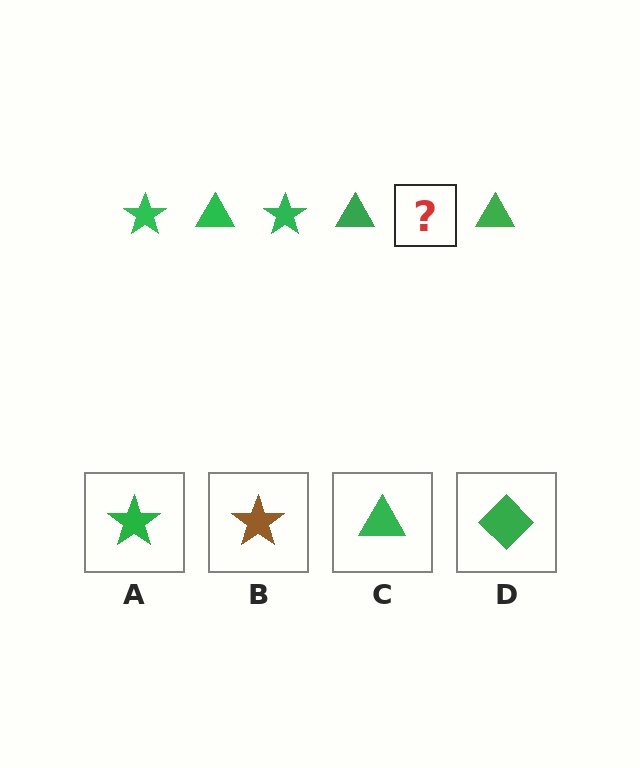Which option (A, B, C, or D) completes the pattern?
A.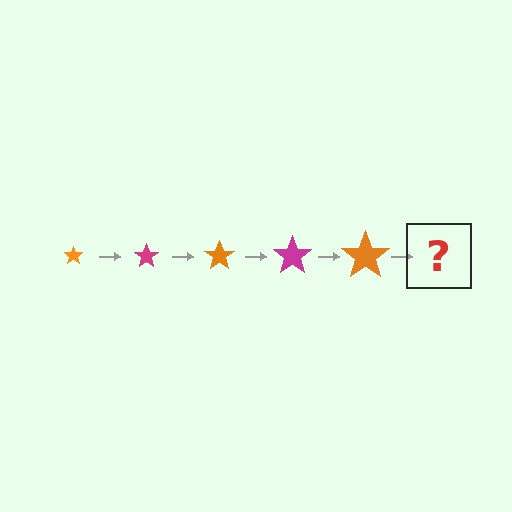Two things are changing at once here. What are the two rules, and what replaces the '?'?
The two rules are that the star grows larger each step and the color cycles through orange and magenta. The '?' should be a magenta star, larger than the previous one.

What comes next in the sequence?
The next element should be a magenta star, larger than the previous one.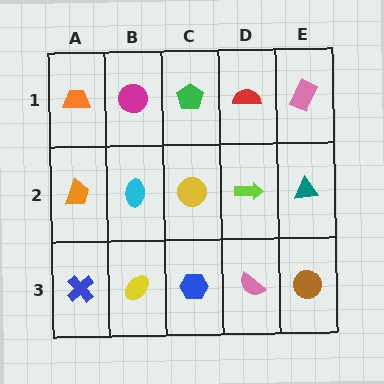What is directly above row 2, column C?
A green pentagon.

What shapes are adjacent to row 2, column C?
A green pentagon (row 1, column C), a blue hexagon (row 3, column C), a cyan ellipse (row 2, column B), a lime arrow (row 2, column D).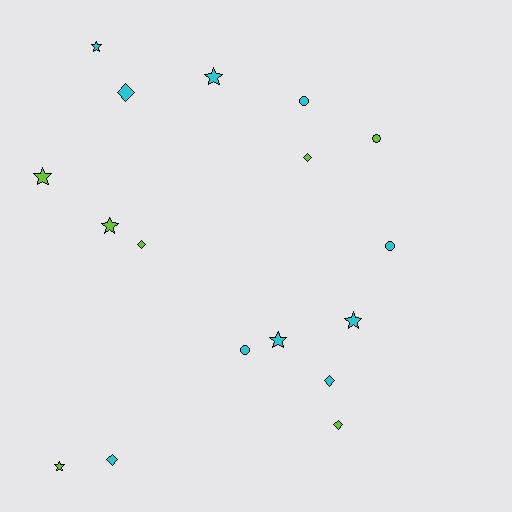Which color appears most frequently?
Cyan, with 10 objects.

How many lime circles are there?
There is 1 lime circle.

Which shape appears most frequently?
Star, with 7 objects.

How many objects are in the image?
There are 17 objects.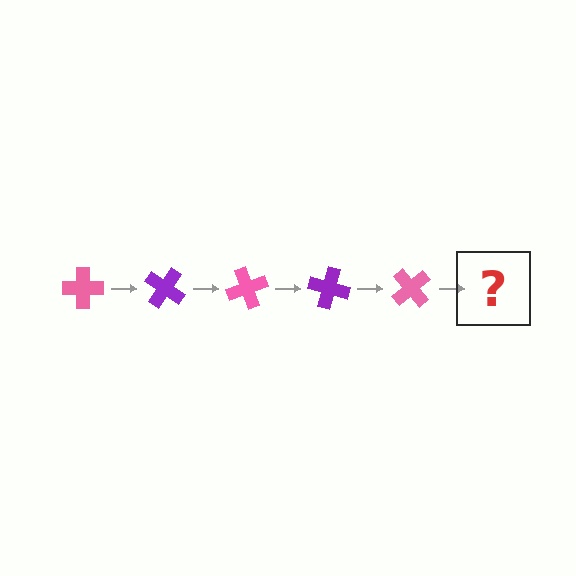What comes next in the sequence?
The next element should be a purple cross, rotated 175 degrees from the start.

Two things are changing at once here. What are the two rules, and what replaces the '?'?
The two rules are that it rotates 35 degrees each step and the color cycles through pink and purple. The '?' should be a purple cross, rotated 175 degrees from the start.